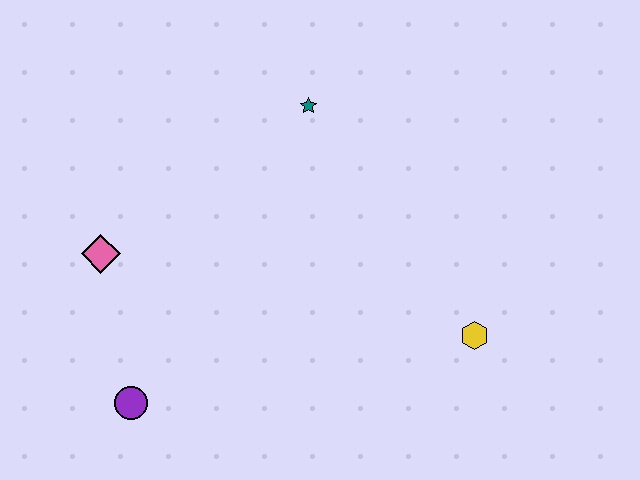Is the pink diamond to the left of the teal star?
Yes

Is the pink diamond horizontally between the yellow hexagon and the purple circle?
No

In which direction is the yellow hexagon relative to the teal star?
The yellow hexagon is below the teal star.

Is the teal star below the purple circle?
No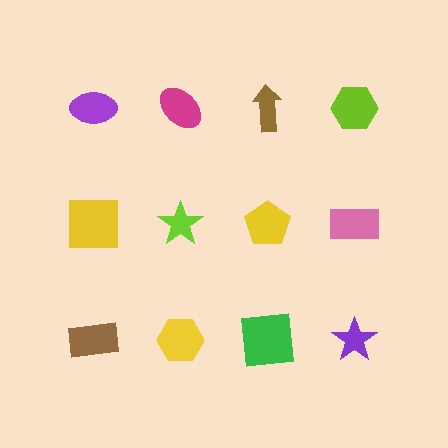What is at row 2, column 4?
A pink rectangle.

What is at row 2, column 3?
A yellow pentagon.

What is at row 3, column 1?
A brown rectangle.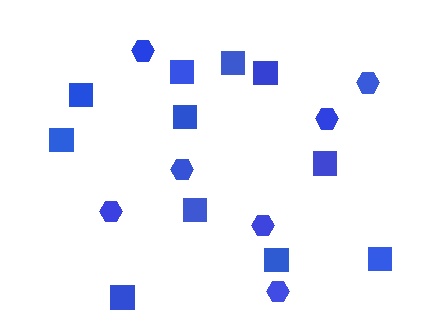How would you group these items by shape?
There are 2 groups: one group of squares (11) and one group of hexagons (7).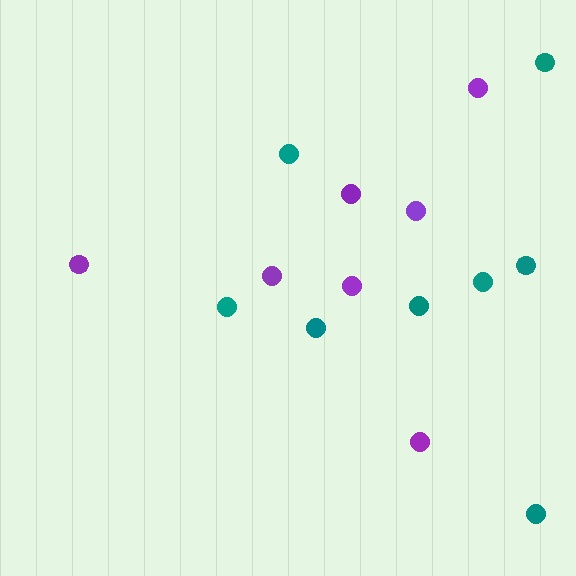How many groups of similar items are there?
There are 2 groups: one group of purple circles (7) and one group of teal circles (8).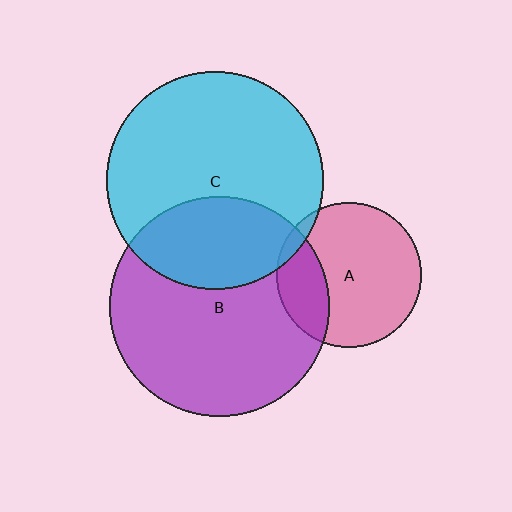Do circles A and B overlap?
Yes.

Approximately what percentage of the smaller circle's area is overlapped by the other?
Approximately 25%.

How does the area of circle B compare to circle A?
Approximately 2.3 times.